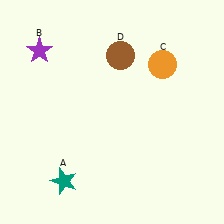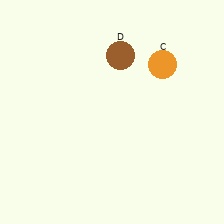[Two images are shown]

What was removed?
The teal star (A), the purple star (B) were removed in Image 2.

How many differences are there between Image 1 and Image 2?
There are 2 differences between the two images.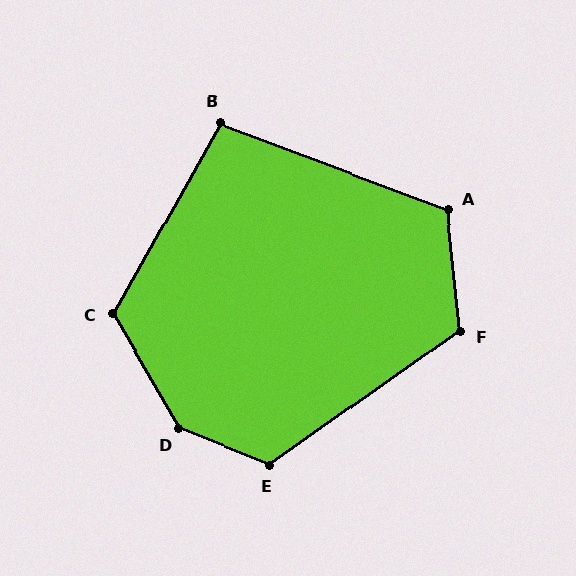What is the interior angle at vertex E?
Approximately 123 degrees (obtuse).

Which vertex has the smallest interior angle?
B, at approximately 99 degrees.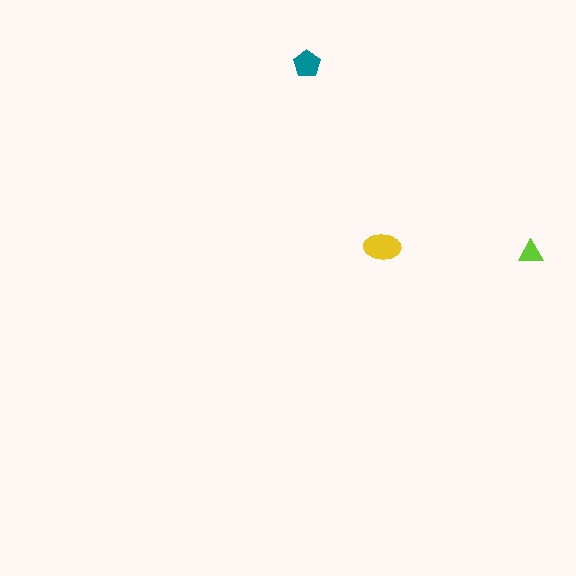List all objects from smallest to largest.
The lime triangle, the teal pentagon, the yellow ellipse.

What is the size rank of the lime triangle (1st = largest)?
3rd.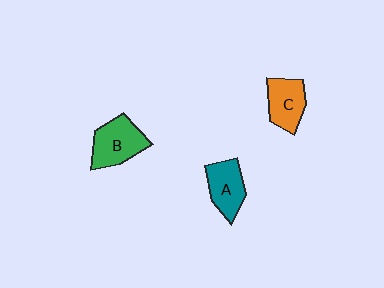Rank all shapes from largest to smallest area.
From largest to smallest: B (green), A (teal), C (orange).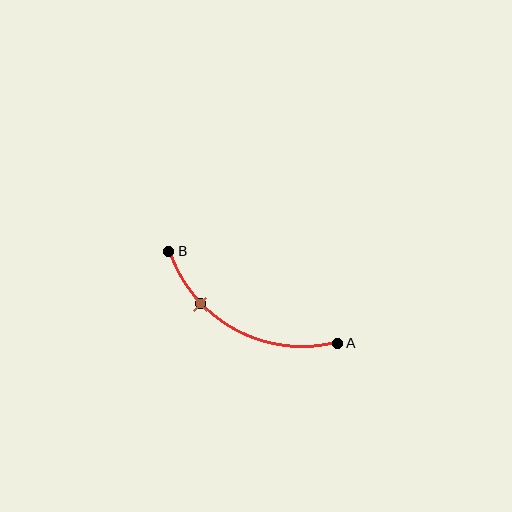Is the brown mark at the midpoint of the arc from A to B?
No. The brown mark lies on the arc but is closer to endpoint B. The arc midpoint would be at the point on the curve equidistant along the arc from both A and B.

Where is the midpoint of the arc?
The arc midpoint is the point on the curve farthest from the straight line joining A and B. It sits below that line.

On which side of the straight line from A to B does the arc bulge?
The arc bulges below the straight line connecting A and B.